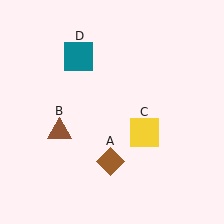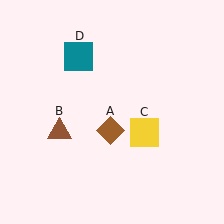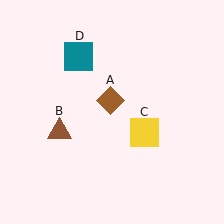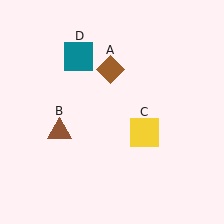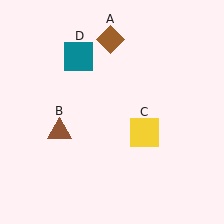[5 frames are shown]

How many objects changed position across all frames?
1 object changed position: brown diamond (object A).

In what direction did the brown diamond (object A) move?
The brown diamond (object A) moved up.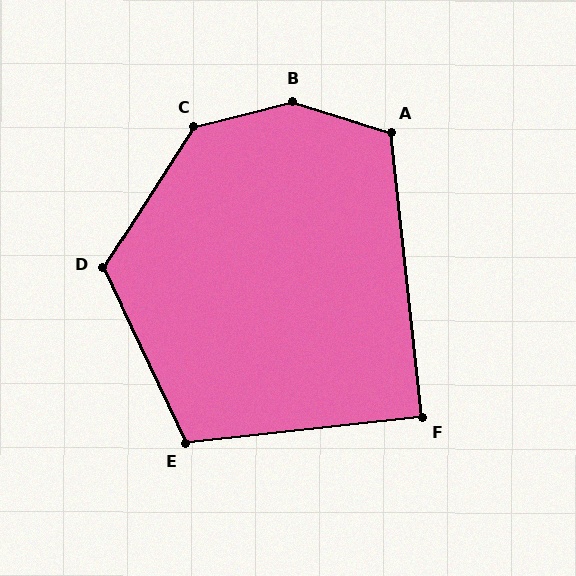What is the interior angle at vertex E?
Approximately 109 degrees (obtuse).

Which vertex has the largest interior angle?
B, at approximately 148 degrees.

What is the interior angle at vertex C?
Approximately 138 degrees (obtuse).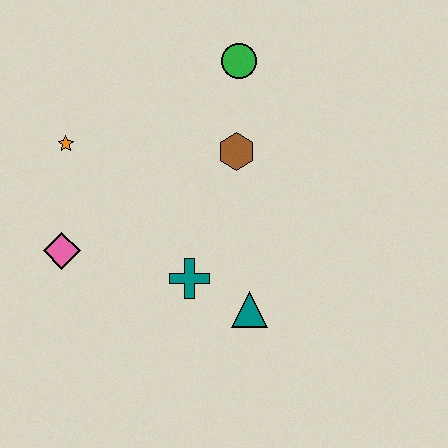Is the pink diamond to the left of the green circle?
Yes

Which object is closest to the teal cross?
The teal triangle is closest to the teal cross.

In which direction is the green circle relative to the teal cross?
The green circle is above the teal cross.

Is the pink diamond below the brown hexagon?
Yes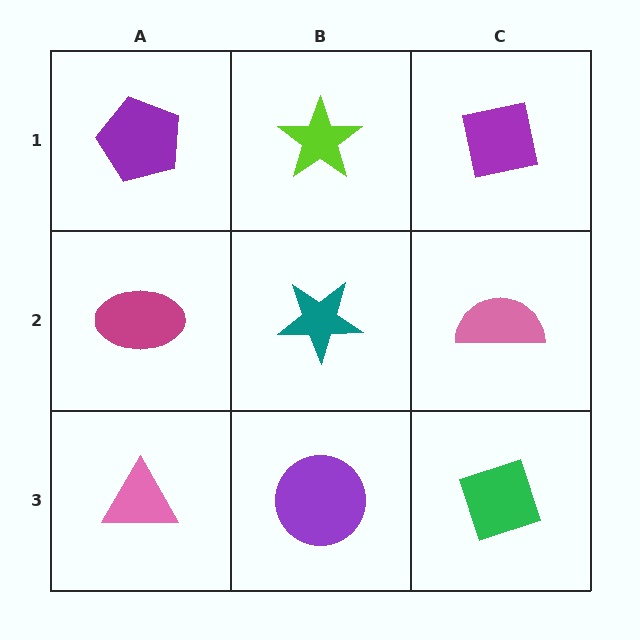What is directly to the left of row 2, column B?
A magenta ellipse.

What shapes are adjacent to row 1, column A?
A magenta ellipse (row 2, column A), a lime star (row 1, column B).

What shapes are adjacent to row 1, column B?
A teal star (row 2, column B), a purple pentagon (row 1, column A), a purple square (row 1, column C).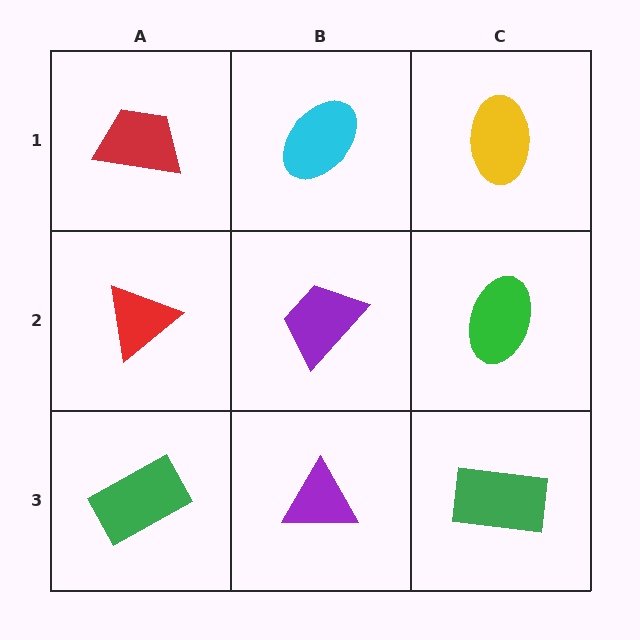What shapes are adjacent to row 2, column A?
A red trapezoid (row 1, column A), a green rectangle (row 3, column A), a purple trapezoid (row 2, column B).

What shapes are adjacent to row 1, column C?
A green ellipse (row 2, column C), a cyan ellipse (row 1, column B).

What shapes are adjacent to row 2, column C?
A yellow ellipse (row 1, column C), a green rectangle (row 3, column C), a purple trapezoid (row 2, column B).